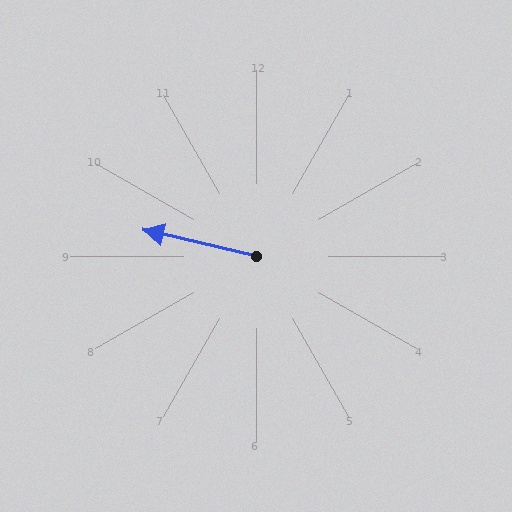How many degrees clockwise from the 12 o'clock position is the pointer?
Approximately 283 degrees.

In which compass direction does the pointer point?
West.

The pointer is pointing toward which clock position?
Roughly 9 o'clock.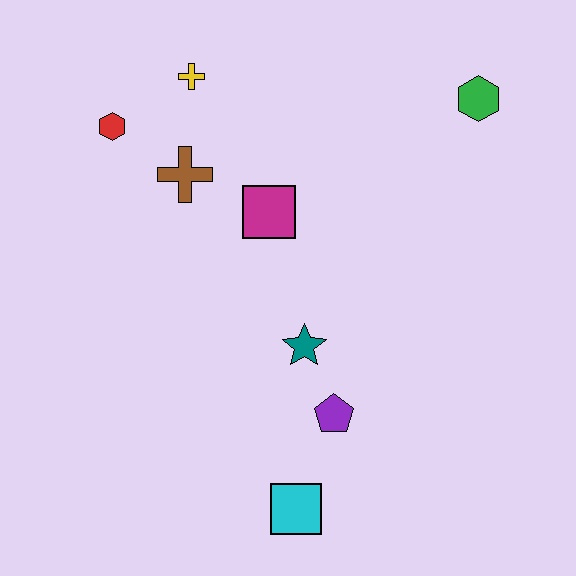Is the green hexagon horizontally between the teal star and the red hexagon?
No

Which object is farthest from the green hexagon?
The cyan square is farthest from the green hexagon.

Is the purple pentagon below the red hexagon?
Yes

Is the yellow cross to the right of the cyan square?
No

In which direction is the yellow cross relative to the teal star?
The yellow cross is above the teal star.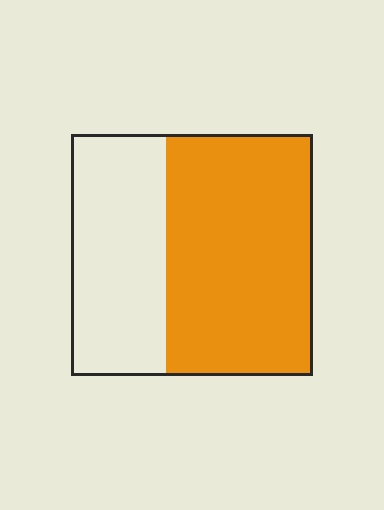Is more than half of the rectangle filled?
Yes.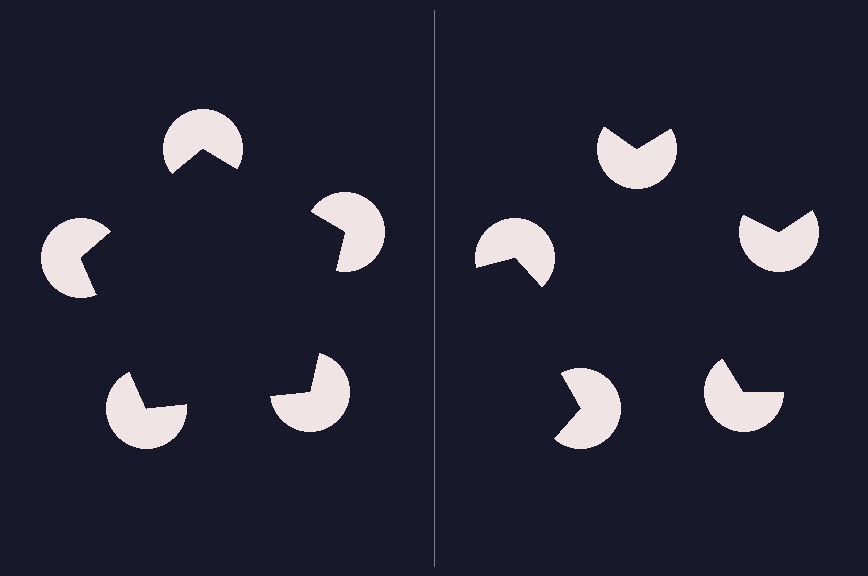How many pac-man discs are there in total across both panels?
10 — 5 on each side.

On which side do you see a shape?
An illusory pentagon appears on the left side. On the right side the wedge cuts are rotated, so no coherent shape forms.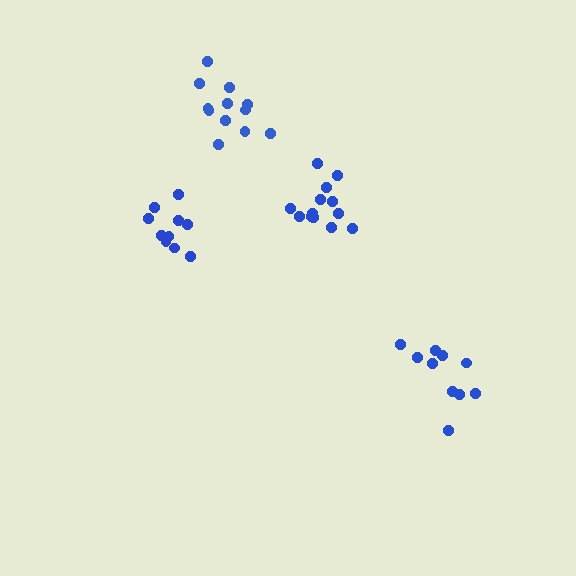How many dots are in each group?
Group 1: 12 dots, Group 2: 10 dots, Group 3: 10 dots, Group 4: 13 dots (45 total).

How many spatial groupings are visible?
There are 4 spatial groupings.